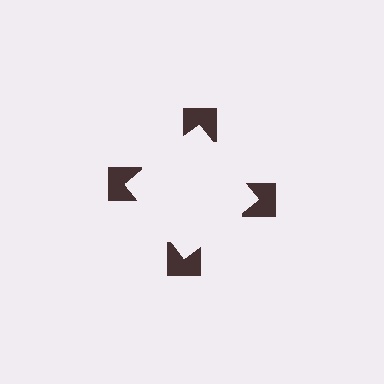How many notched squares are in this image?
There are 4 — one at each vertex of the illusory square.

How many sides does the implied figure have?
4 sides.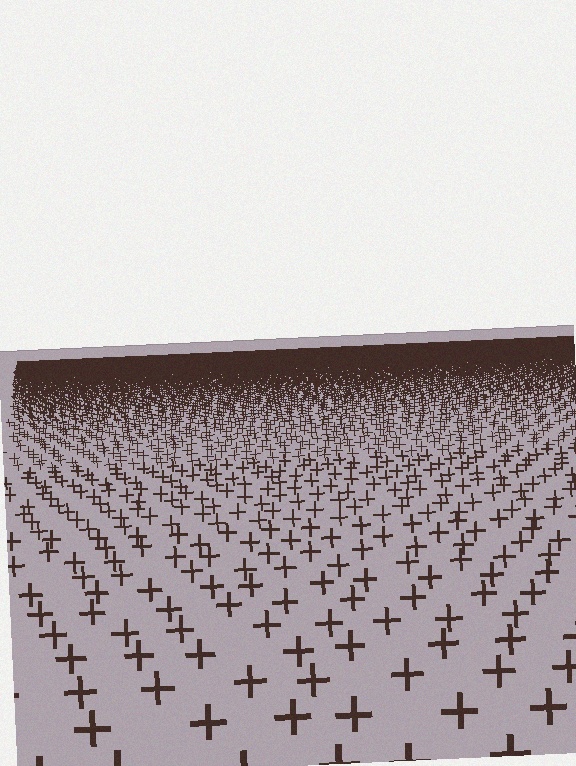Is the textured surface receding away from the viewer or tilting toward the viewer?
The surface is receding away from the viewer. Texture elements get smaller and denser toward the top.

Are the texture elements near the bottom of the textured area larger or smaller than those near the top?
Larger. Near the bottom, elements are closer to the viewer and appear at a bigger on-screen size.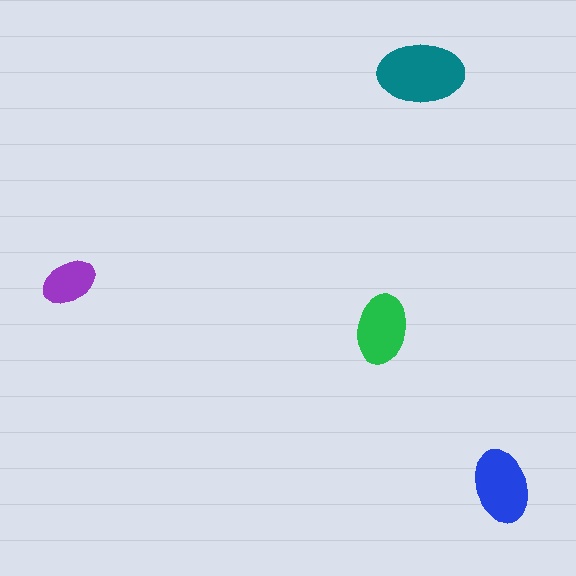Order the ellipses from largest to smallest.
the teal one, the blue one, the green one, the purple one.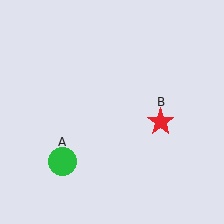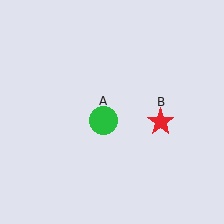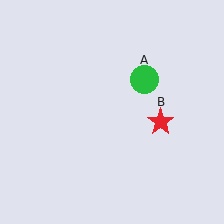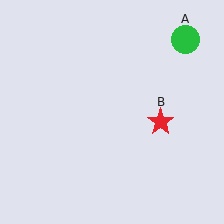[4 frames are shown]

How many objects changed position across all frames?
1 object changed position: green circle (object A).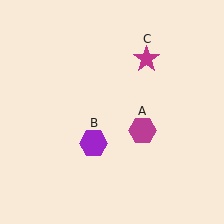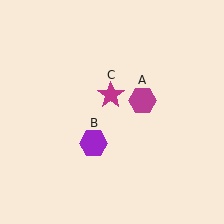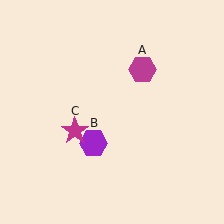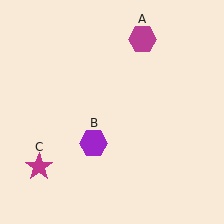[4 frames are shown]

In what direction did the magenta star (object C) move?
The magenta star (object C) moved down and to the left.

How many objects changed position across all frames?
2 objects changed position: magenta hexagon (object A), magenta star (object C).